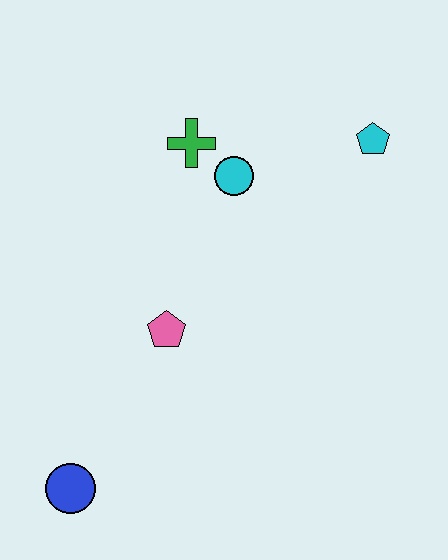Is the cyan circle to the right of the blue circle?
Yes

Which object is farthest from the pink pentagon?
The cyan pentagon is farthest from the pink pentagon.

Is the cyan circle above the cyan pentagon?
No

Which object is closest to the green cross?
The cyan circle is closest to the green cross.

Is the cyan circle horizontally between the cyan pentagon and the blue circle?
Yes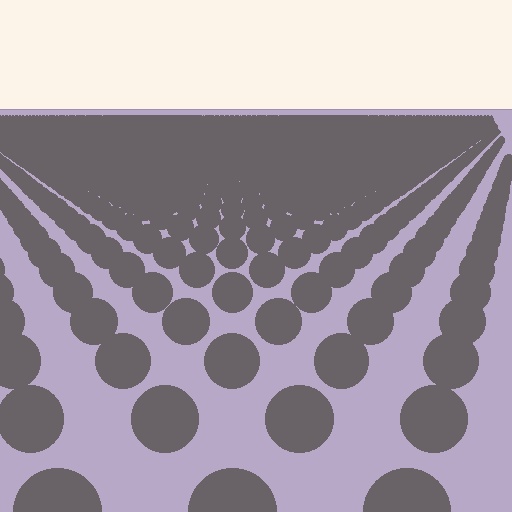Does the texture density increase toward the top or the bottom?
Density increases toward the top.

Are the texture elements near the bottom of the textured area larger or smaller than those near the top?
Larger. Near the bottom, elements are closer to the viewer and appear at a bigger on-screen size.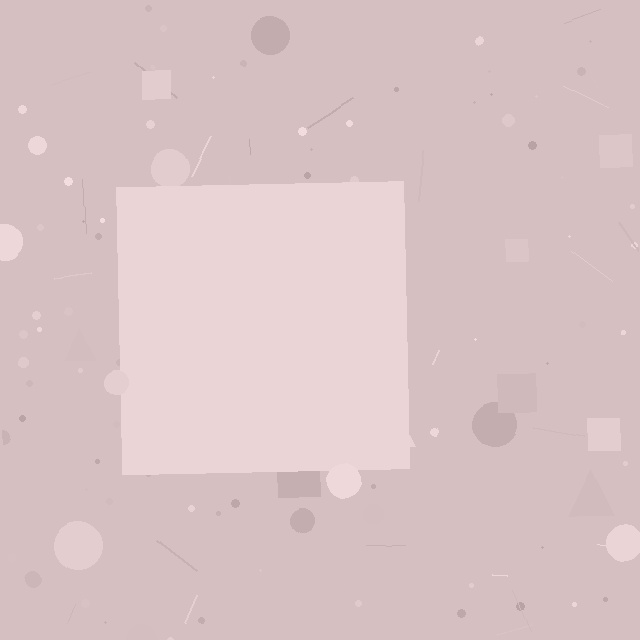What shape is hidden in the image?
A square is hidden in the image.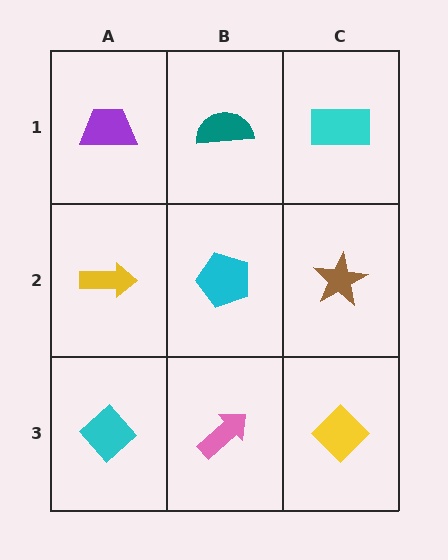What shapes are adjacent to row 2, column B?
A teal semicircle (row 1, column B), a pink arrow (row 3, column B), a yellow arrow (row 2, column A), a brown star (row 2, column C).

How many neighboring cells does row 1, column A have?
2.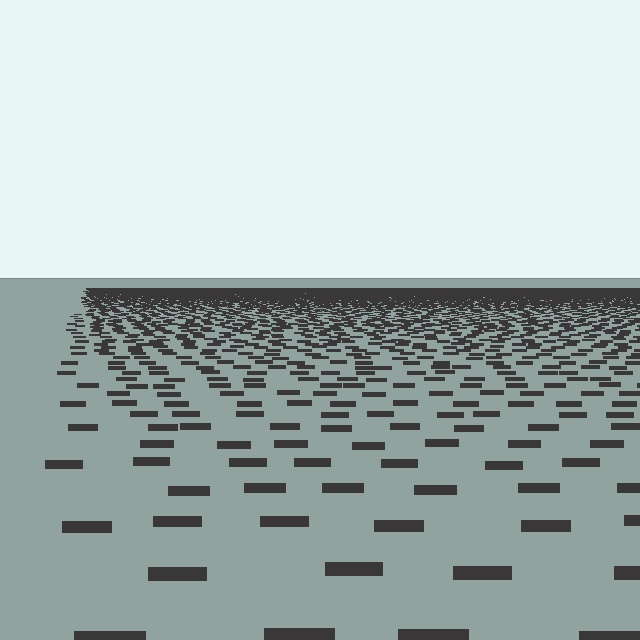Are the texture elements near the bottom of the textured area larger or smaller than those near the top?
Larger. Near the bottom, elements are closer to the viewer and appear at a bigger on-screen size.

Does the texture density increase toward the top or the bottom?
Density increases toward the top.